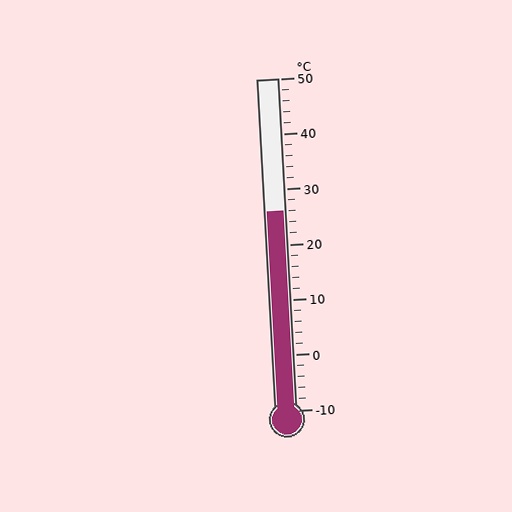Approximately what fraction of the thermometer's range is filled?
The thermometer is filled to approximately 60% of its range.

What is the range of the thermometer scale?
The thermometer scale ranges from -10°C to 50°C.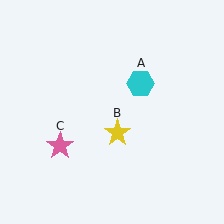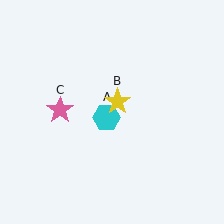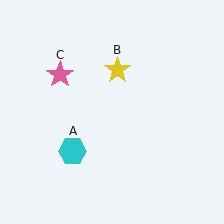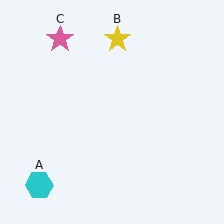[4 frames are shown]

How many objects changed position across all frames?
3 objects changed position: cyan hexagon (object A), yellow star (object B), pink star (object C).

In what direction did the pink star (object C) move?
The pink star (object C) moved up.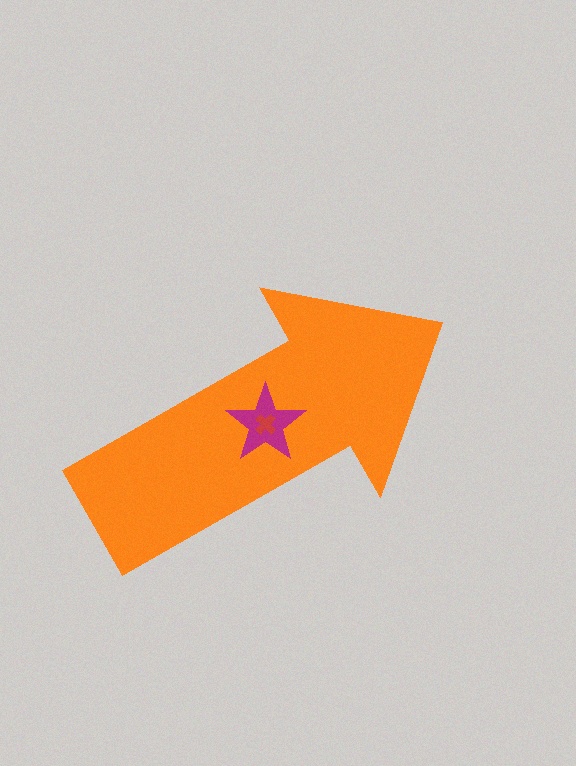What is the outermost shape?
The orange arrow.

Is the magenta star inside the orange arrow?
Yes.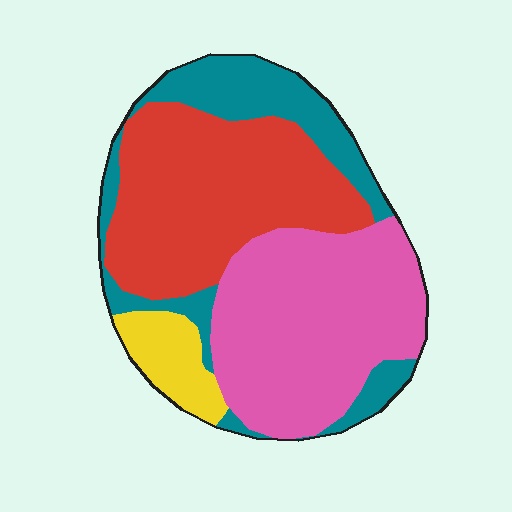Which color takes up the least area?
Yellow, at roughly 10%.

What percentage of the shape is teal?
Teal takes up about one fifth (1/5) of the shape.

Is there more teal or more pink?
Pink.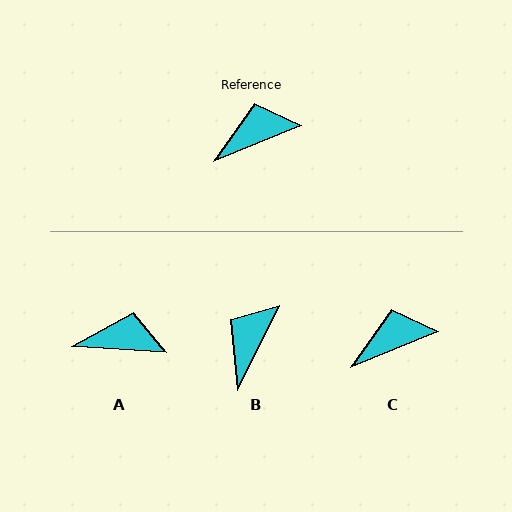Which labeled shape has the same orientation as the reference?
C.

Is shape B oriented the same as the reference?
No, it is off by about 41 degrees.